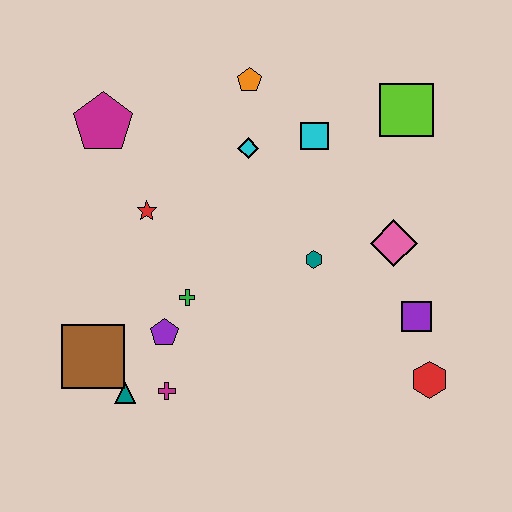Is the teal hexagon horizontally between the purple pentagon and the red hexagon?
Yes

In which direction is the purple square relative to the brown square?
The purple square is to the right of the brown square.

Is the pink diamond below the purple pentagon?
No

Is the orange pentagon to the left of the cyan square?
Yes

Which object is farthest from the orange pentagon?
The red hexagon is farthest from the orange pentagon.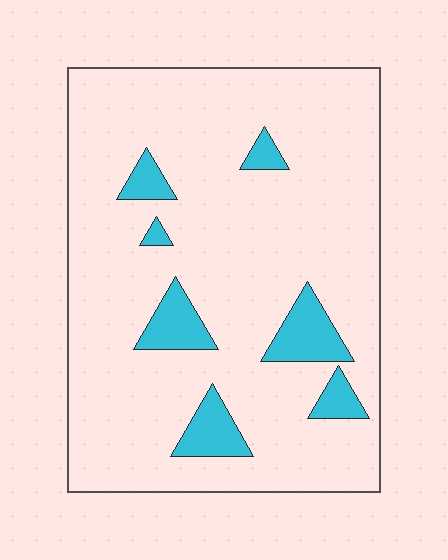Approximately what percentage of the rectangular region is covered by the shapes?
Approximately 10%.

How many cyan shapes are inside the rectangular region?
7.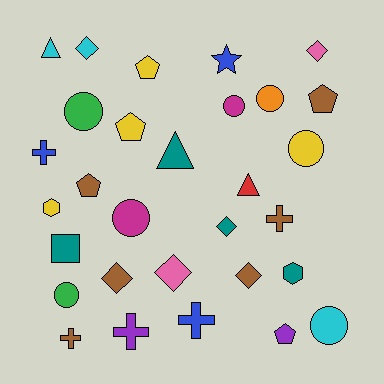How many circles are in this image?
There are 7 circles.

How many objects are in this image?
There are 30 objects.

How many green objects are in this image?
There are 2 green objects.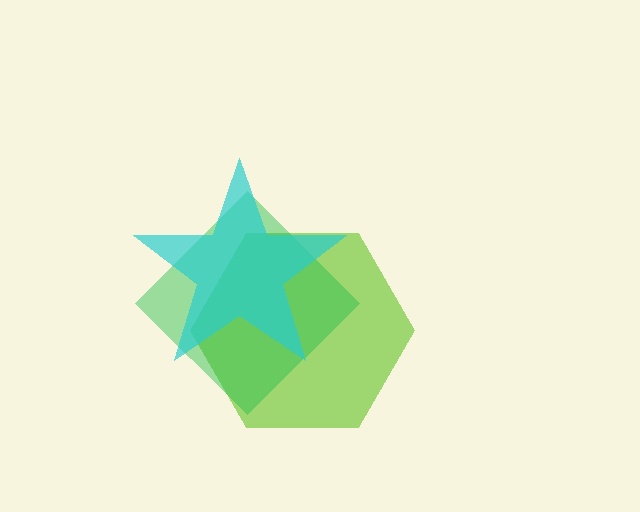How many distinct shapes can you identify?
There are 3 distinct shapes: a lime hexagon, a green diamond, a cyan star.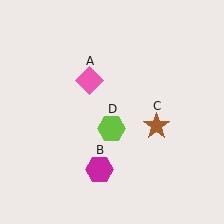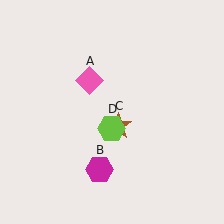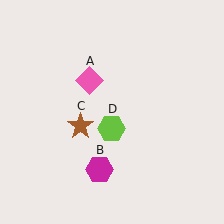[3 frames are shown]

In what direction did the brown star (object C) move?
The brown star (object C) moved left.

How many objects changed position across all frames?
1 object changed position: brown star (object C).